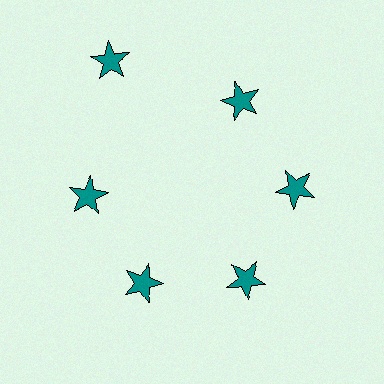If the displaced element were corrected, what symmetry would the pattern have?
It would have 6-fold rotational symmetry — the pattern would map onto itself every 60 degrees.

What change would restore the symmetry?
The symmetry would be restored by moving it inward, back onto the ring so that all 6 stars sit at equal angles and equal distance from the center.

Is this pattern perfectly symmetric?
No. The 6 teal stars are arranged in a ring, but one element near the 11 o'clock position is pushed outward from the center, breaking the 6-fold rotational symmetry.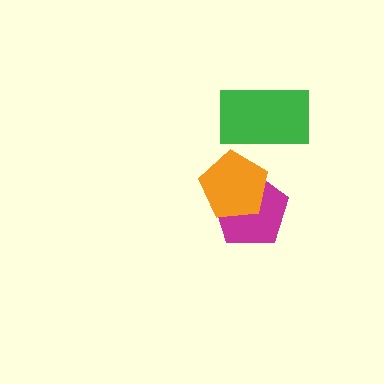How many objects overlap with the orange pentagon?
1 object overlaps with the orange pentagon.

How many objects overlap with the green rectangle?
0 objects overlap with the green rectangle.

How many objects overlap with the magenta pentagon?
1 object overlaps with the magenta pentagon.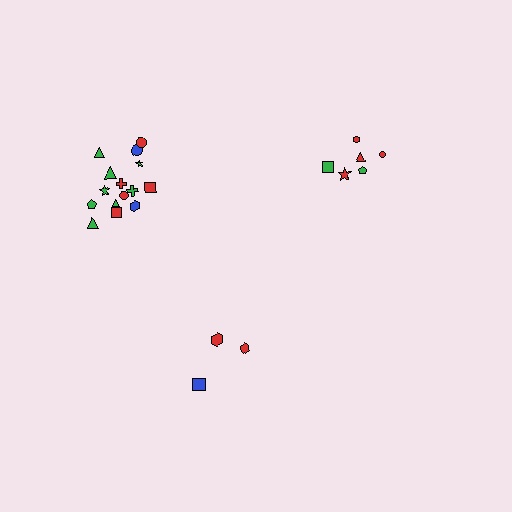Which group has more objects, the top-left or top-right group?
The top-left group.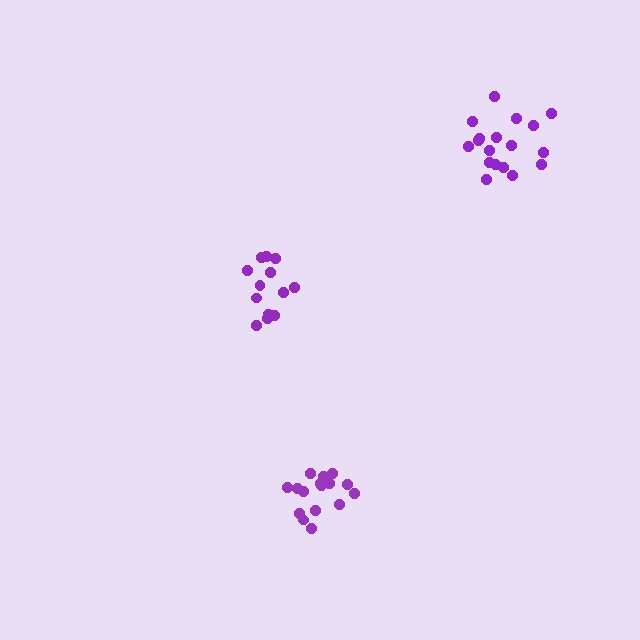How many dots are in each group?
Group 1: 16 dots, Group 2: 13 dots, Group 3: 18 dots (47 total).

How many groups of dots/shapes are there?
There are 3 groups.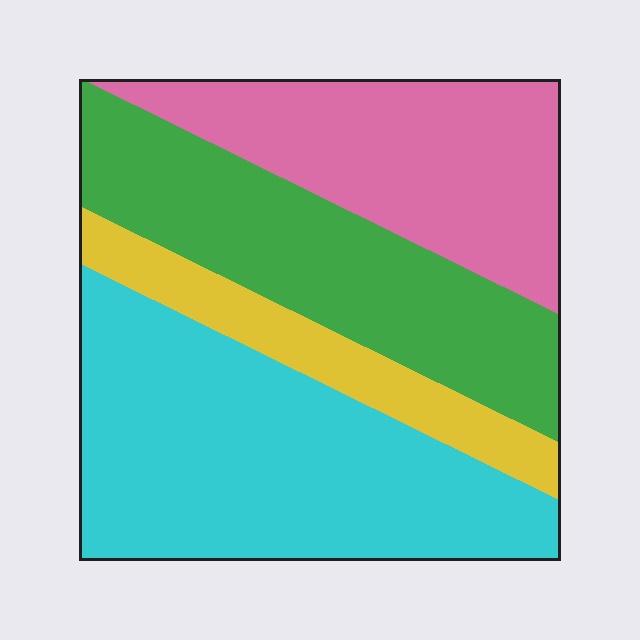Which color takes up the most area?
Cyan, at roughly 35%.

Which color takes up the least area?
Yellow, at roughly 10%.